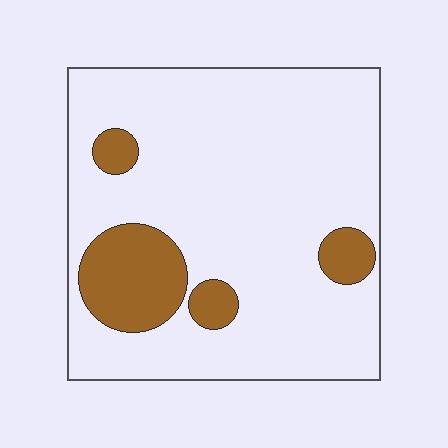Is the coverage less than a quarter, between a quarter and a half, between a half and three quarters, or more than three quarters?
Less than a quarter.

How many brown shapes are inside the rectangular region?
4.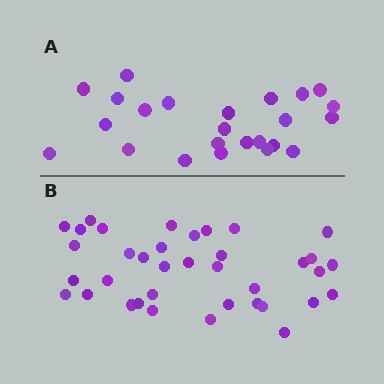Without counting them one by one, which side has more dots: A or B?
Region B (the bottom region) has more dots.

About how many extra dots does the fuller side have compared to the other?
Region B has approximately 15 more dots than region A.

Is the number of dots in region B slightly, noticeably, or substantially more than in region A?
Region B has substantially more. The ratio is roughly 1.5 to 1.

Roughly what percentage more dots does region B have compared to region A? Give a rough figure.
About 55% more.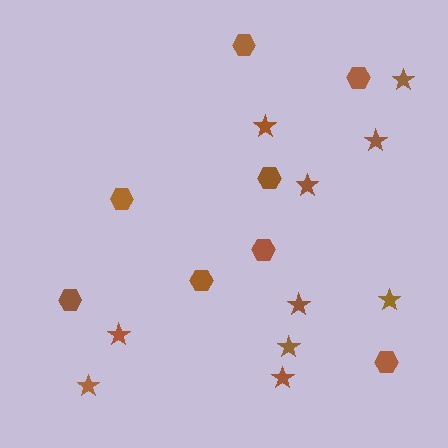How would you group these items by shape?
There are 2 groups: one group of stars (10) and one group of hexagons (8).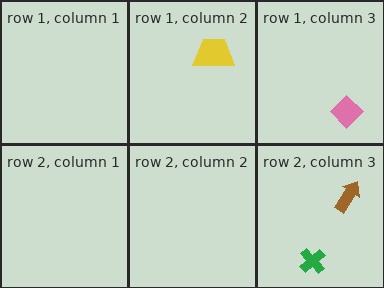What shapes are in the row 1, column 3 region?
The pink diamond.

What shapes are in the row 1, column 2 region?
The yellow trapezoid.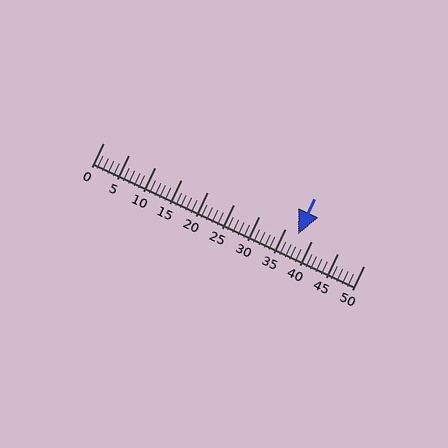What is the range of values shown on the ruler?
The ruler shows values from 0 to 50.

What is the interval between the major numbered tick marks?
The major tick marks are spaced 5 units apart.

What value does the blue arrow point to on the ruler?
The blue arrow points to approximately 37.